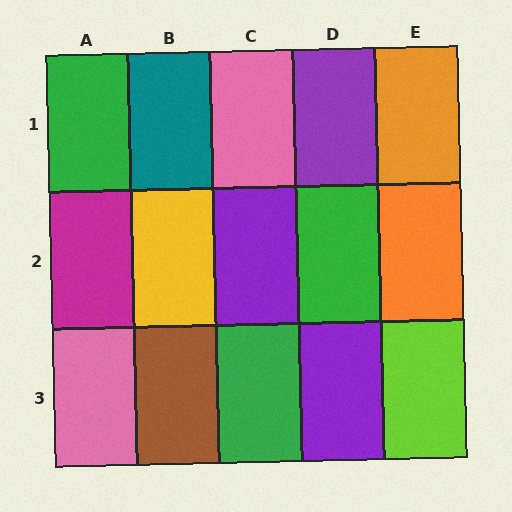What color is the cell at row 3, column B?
Brown.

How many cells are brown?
1 cell is brown.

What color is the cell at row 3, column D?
Purple.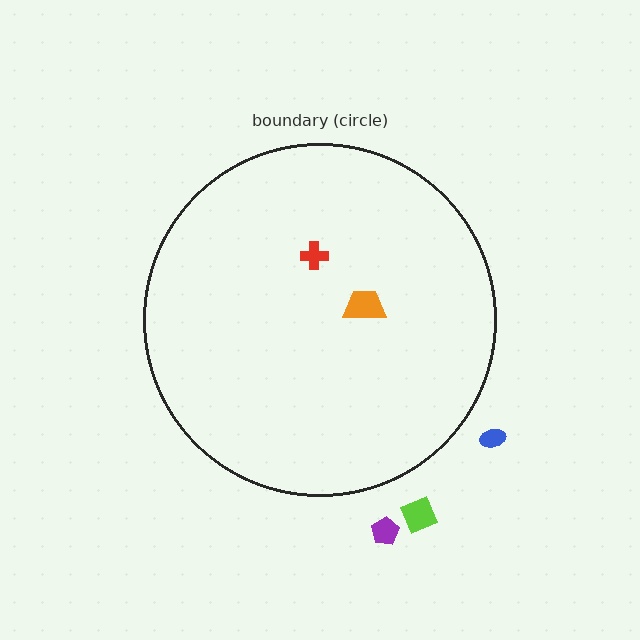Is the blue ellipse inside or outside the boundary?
Outside.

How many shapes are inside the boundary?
2 inside, 3 outside.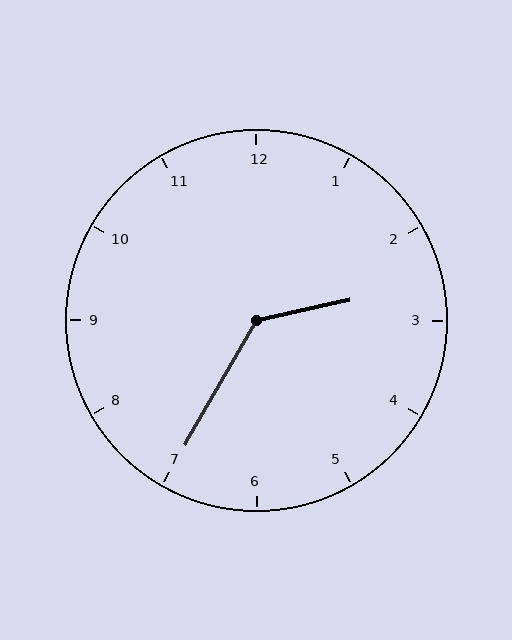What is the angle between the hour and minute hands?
Approximately 132 degrees.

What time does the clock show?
2:35.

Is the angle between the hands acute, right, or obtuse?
It is obtuse.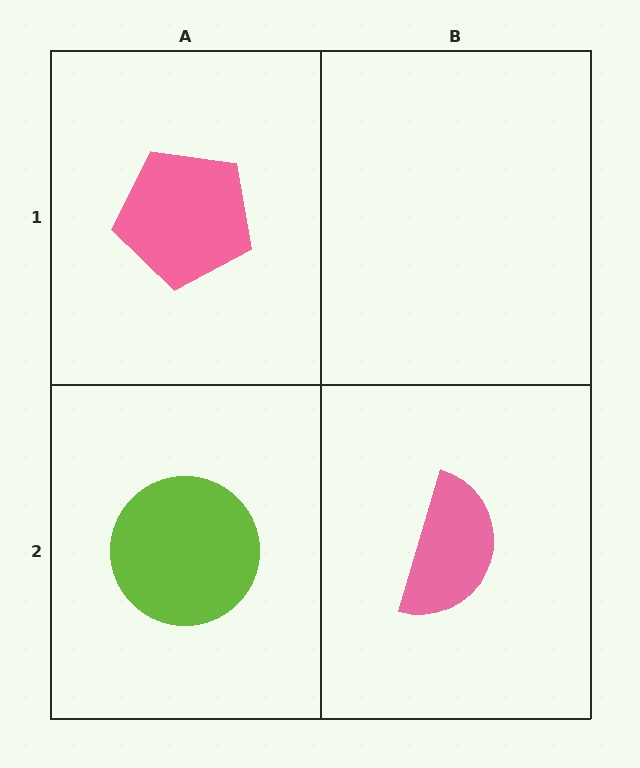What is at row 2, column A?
A lime circle.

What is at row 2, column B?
A pink semicircle.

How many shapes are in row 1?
1 shape.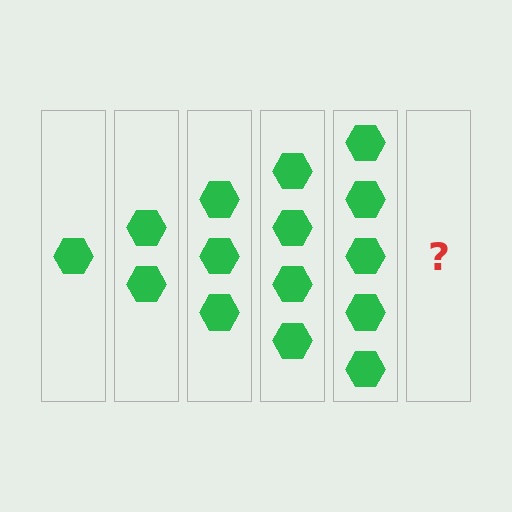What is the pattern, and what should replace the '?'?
The pattern is that each step adds one more hexagon. The '?' should be 6 hexagons.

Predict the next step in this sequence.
The next step is 6 hexagons.